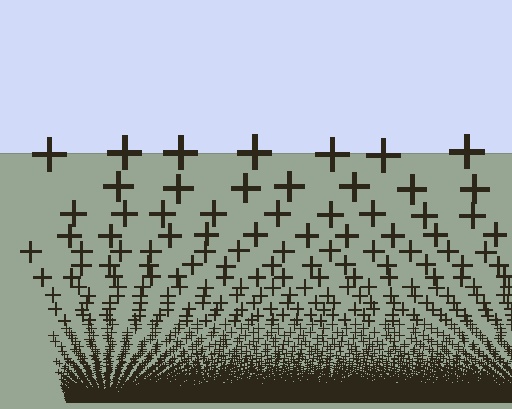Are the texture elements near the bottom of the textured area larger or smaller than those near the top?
Smaller. The gradient is inverted — elements near the bottom are smaller and denser.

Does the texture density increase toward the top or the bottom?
Density increases toward the bottom.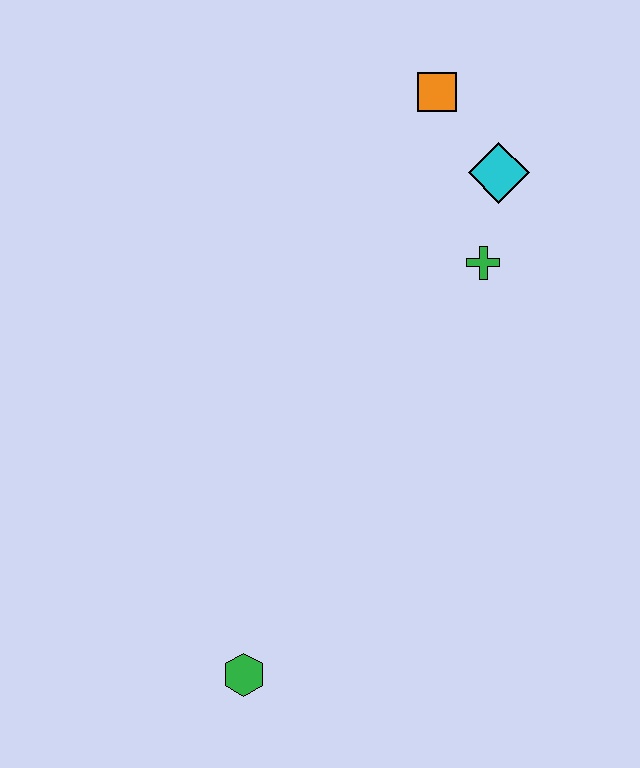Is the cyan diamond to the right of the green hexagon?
Yes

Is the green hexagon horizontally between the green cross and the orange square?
No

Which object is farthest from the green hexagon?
The orange square is farthest from the green hexagon.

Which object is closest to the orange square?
The cyan diamond is closest to the orange square.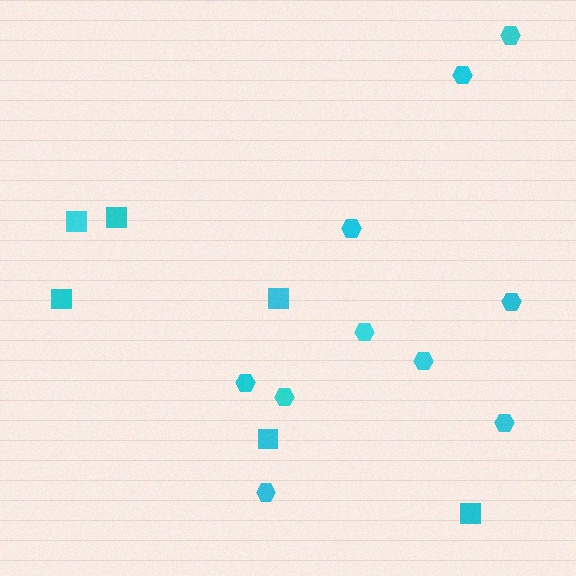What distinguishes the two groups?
There are 2 groups: one group of hexagons (10) and one group of squares (6).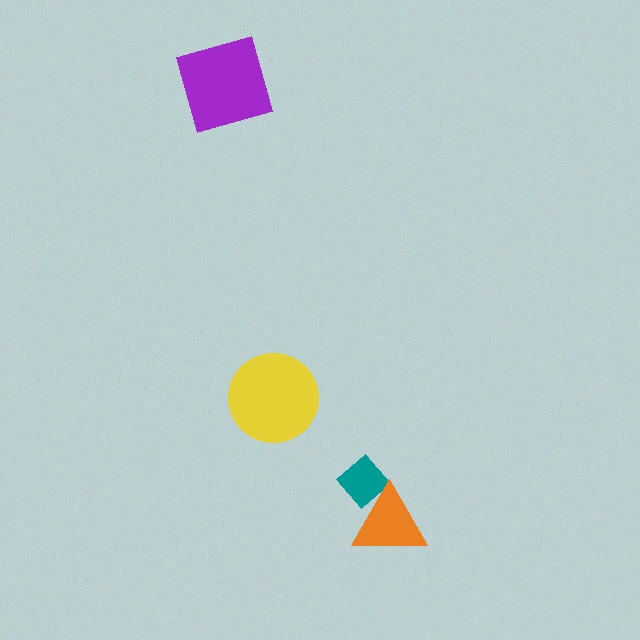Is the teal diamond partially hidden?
Yes, it is partially covered by another shape.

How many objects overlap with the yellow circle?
0 objects overlap with the yellow circle.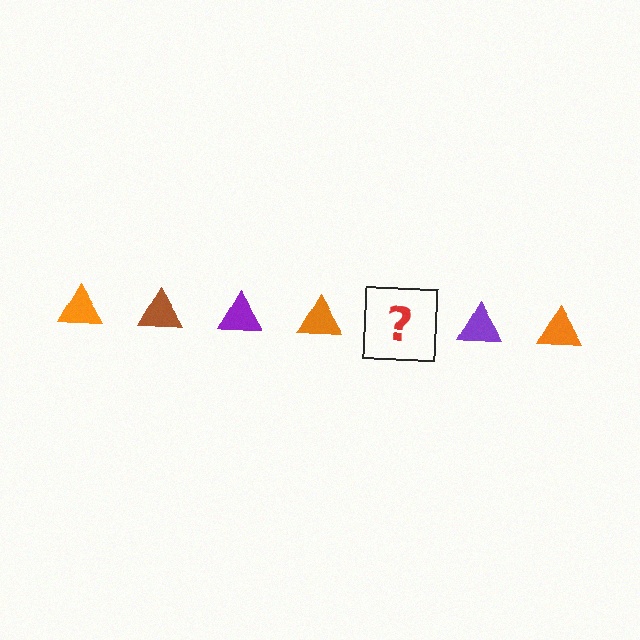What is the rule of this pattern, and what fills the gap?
The rule is that the pattern cycles through orange, brown, purple triangles. The gap should be filled with a brown triangle.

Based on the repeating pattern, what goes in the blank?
The blank should be a brown triangle.